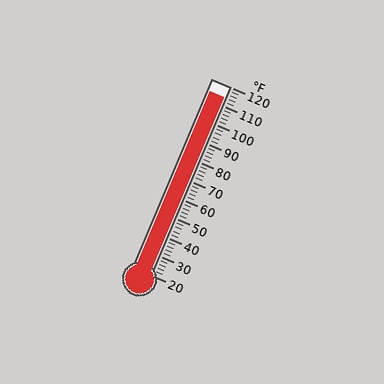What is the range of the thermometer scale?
The thermometer scale ranges from 20°F to 120°F.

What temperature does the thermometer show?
The thermometer shows approximately 114°F.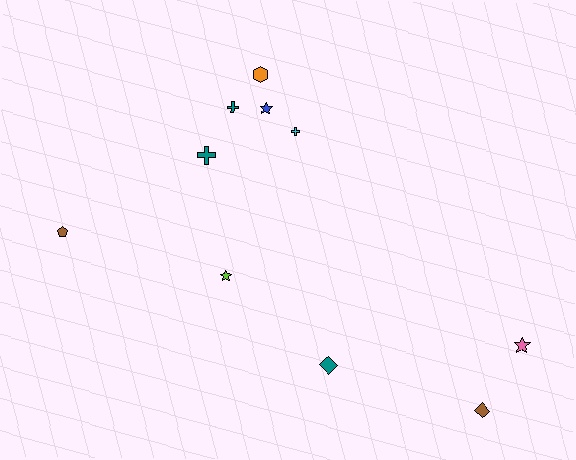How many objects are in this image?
There are 10 objects.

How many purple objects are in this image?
There are no purple objects.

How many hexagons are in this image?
There is 1 hexagon.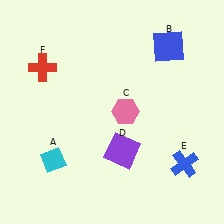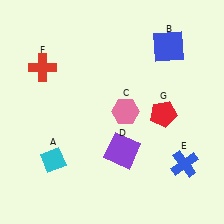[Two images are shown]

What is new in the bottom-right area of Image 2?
A red pentagon (G) was added in the bottom-right area of Image 2.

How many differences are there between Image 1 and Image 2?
There is 1 difference between the two images.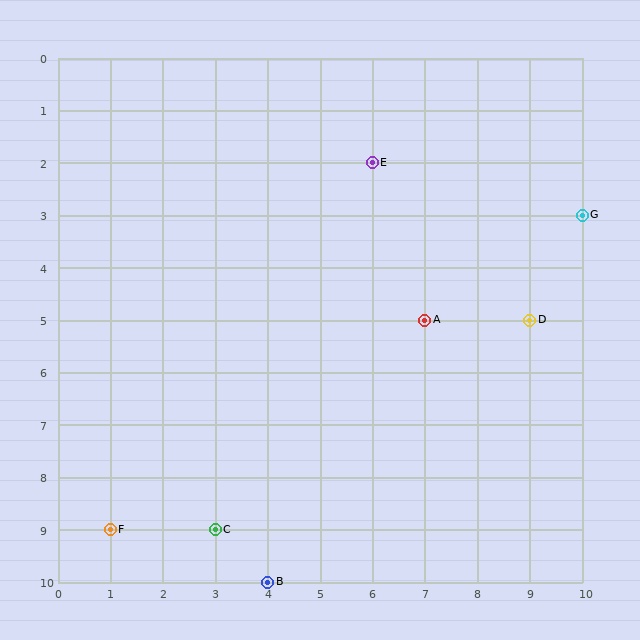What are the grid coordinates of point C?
Point C is at grid coordinates (3, 9).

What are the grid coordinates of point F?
Point F is at grid coordinates (1, 9).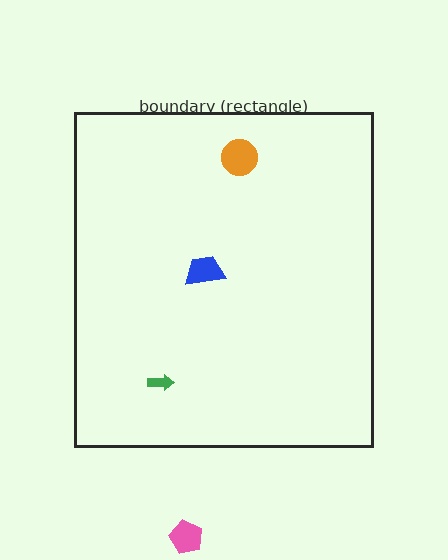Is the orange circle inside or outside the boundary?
Inside.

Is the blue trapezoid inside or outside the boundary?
Inside.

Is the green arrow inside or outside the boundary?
Inside.